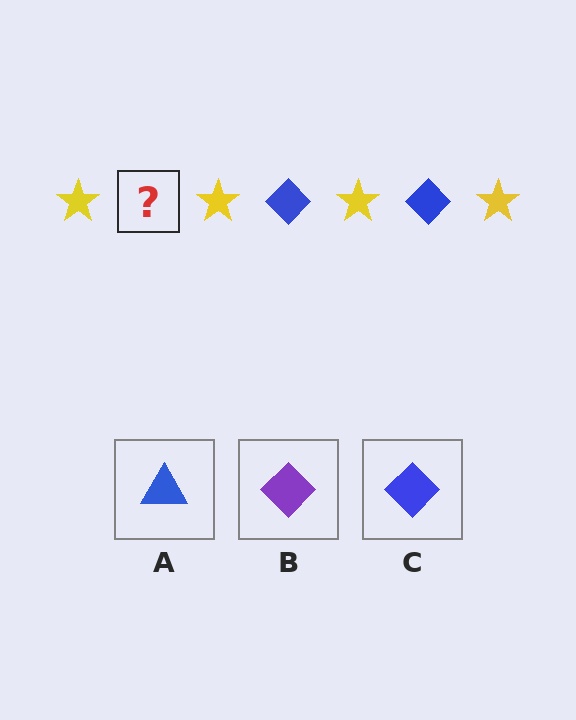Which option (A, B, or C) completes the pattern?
C.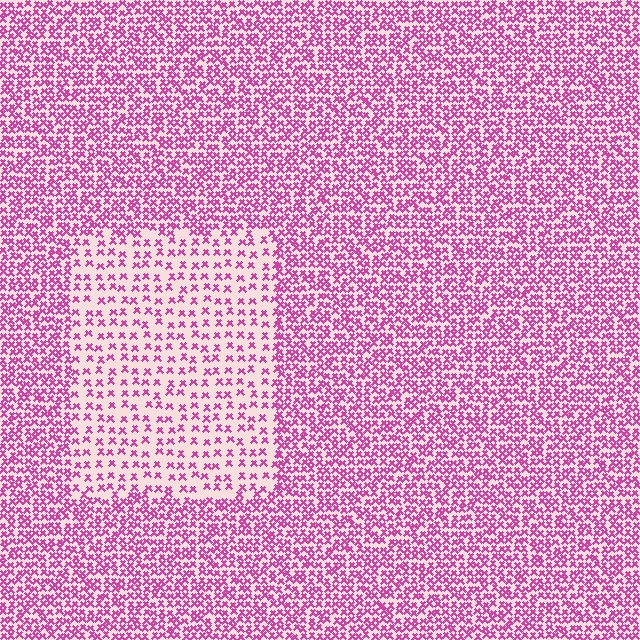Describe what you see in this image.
The image contains small magenta elements arranged at two different densities. A rectangle-shaped region is visible where the elements are less densely packed than the surrounding area.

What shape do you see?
I see a rectangle.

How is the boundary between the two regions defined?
The boundary is defined by a change in element density (approximately 2.2x ratio). All elements are the same color, size, and shape.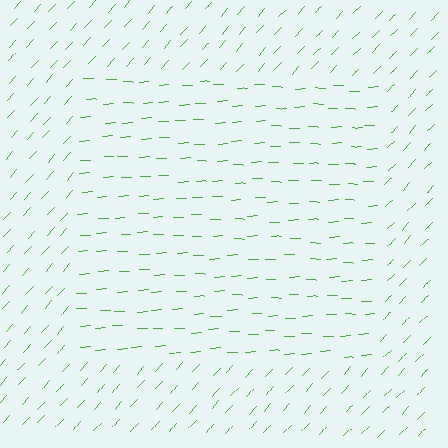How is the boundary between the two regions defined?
The boundary is defined purely by a change in line orientation (approximately 45 degrees difference). All lines are the same color and thickness.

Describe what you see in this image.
The image is filled with small green line segments. A rectangle region in the image has lines oriented differently from the surrounding lines, creating a visible texture boundary.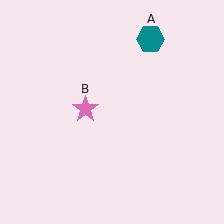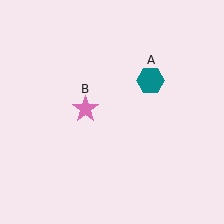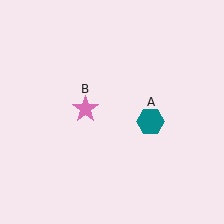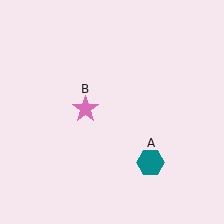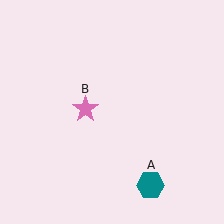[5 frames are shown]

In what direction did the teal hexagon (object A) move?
The teal hexagon (object A) moved down.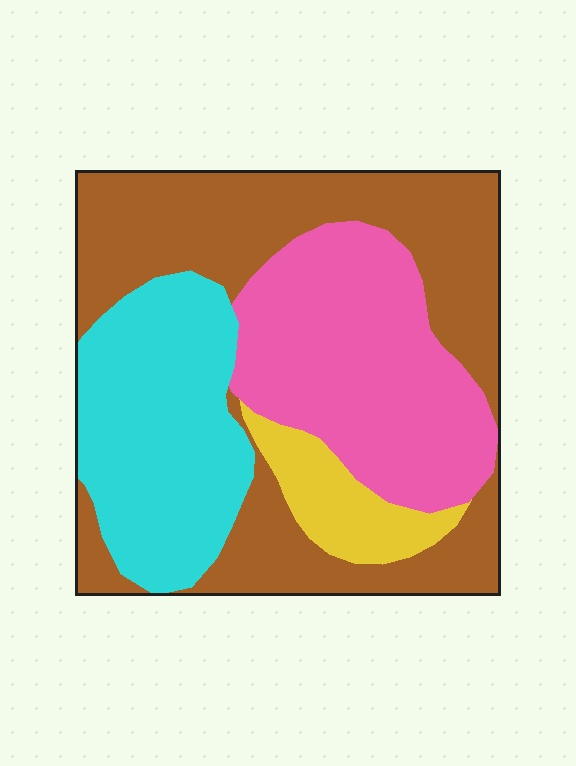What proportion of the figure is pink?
Pink covers around 30% of the figure.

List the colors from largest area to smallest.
From largest to smallest: brown, pink, cyan, yellow.